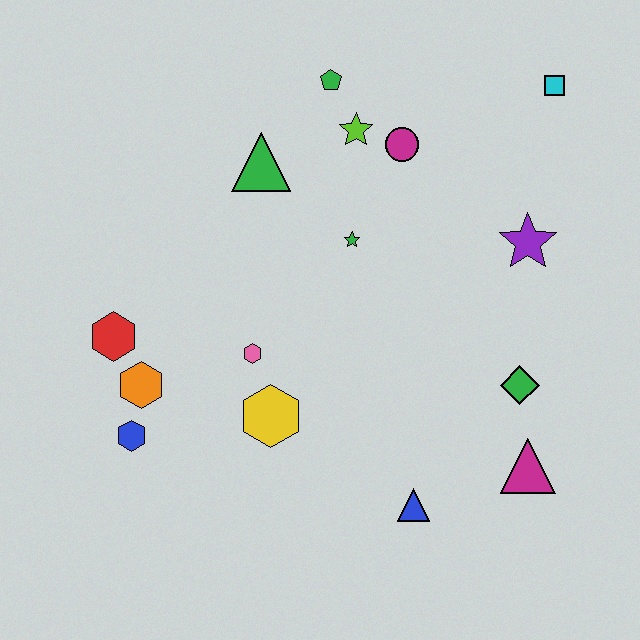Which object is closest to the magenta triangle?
The green diamond is closest to the magenta triangle.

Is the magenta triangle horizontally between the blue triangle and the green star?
No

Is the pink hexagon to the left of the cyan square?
Yes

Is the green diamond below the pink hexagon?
Yes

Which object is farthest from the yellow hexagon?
The cyan square is farthest from the yellow hexagon.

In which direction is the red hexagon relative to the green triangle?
The red hexagon is below the green triangle.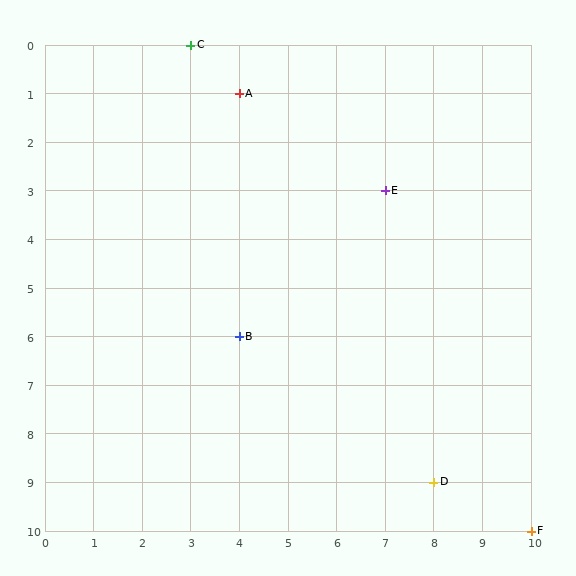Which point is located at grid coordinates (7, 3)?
Point E is at (7, 3).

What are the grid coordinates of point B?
Point B is at grid coordinates (4, 6).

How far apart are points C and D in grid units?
Points C and D are 5 columns and 9 rows apart (about 10.3 grid units diagonally).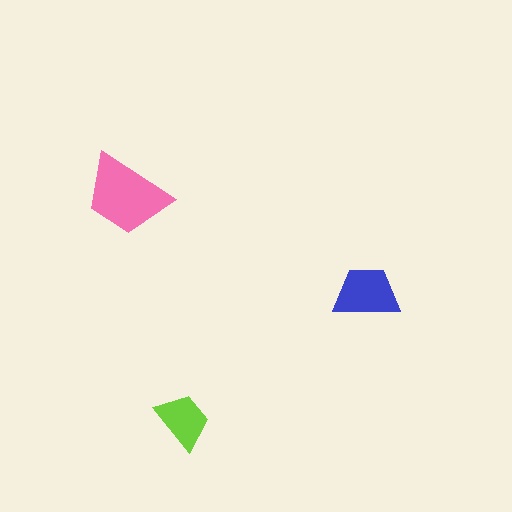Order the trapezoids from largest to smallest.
the pink one, the blue one, the lime one.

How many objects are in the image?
There are 3 objects in the image.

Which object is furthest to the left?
The pink trapezoid is leftmost.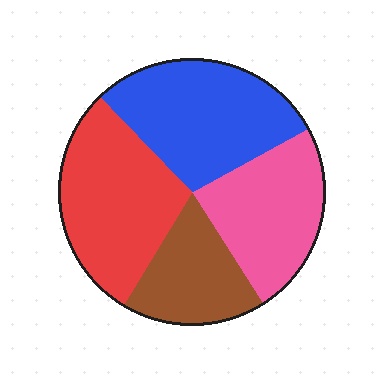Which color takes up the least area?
Brown, at roughly 20%.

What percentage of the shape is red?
Red takes up between a quarter and a half of the shape.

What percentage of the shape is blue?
Blue takes up about one third (1/3) of the shape.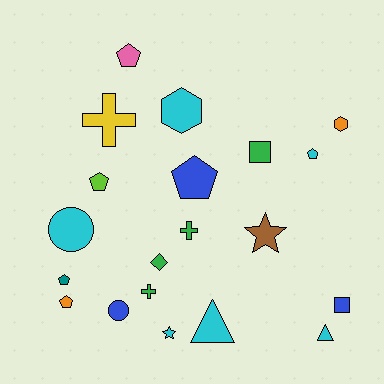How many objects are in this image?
There are 20 objects.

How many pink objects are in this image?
There is 1 pink object.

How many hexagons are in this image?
There are 2 hexagons.